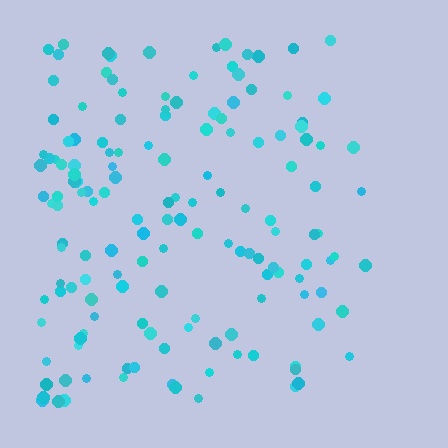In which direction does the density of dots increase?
From right to left, with the left side densest.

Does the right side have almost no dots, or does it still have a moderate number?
Still a moderate number, just noticeably fewer than the left.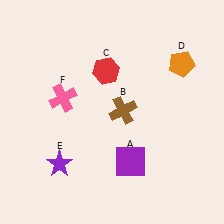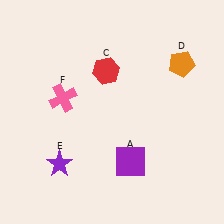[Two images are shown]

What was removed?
The brown cross (B) was removed in Image 2.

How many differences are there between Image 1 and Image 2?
There is 1 difference between the two images.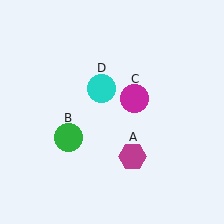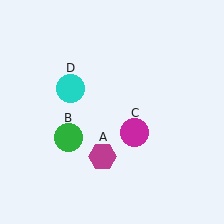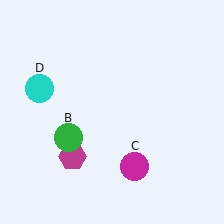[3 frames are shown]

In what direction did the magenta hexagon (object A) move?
The magenta hexagon (object A) moved left.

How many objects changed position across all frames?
3 objects changed position: magenta hexagon (object A), magenta circle (object C), cyan circle (object D).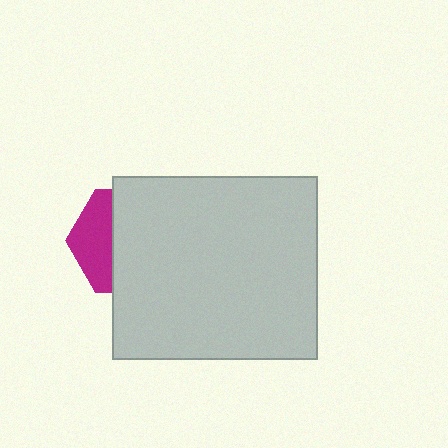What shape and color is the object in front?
The object in front is a light gray rectangle.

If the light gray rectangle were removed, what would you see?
You would see the complete magenta hexagon.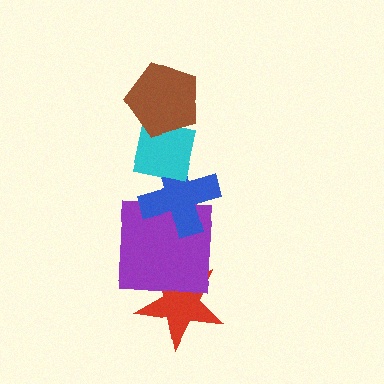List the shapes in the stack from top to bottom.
From top to bottom: the brown pentagon, the cyan square, the blue cross, the purple square, the red star.